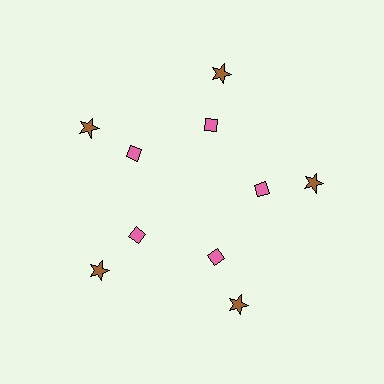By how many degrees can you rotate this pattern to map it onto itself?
The pattern maps onto itself every 72 degrees of rotation.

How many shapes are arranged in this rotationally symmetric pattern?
There are 10 shapes, arranged in 5 groups of 2.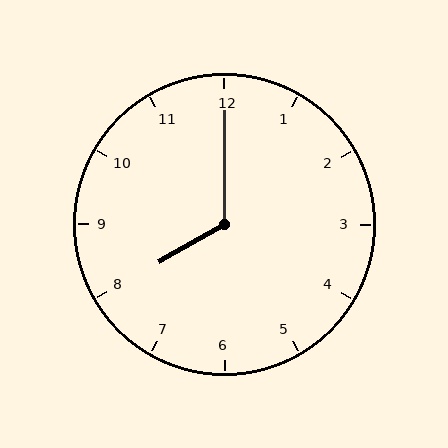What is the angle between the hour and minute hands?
Approximately 120 degrees.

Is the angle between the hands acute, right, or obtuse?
It is obtuse.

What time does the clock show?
8:00.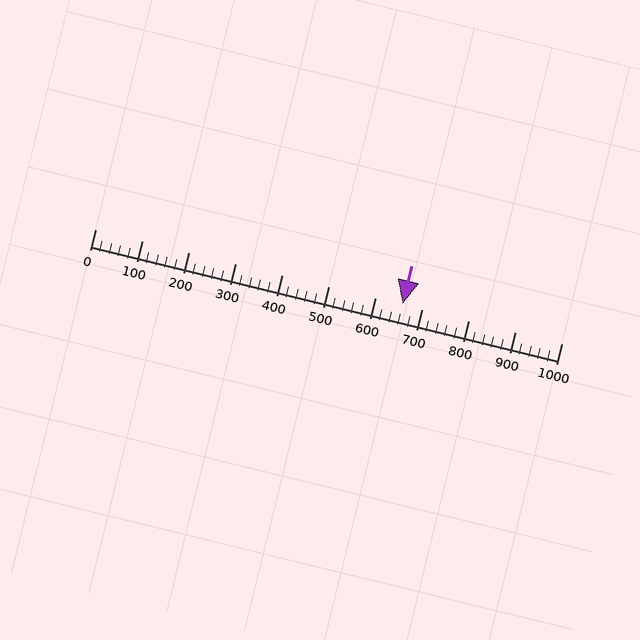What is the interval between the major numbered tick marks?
The major tick marks are spaced 100 units apart.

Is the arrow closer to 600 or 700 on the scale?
The arrow is closer to 700.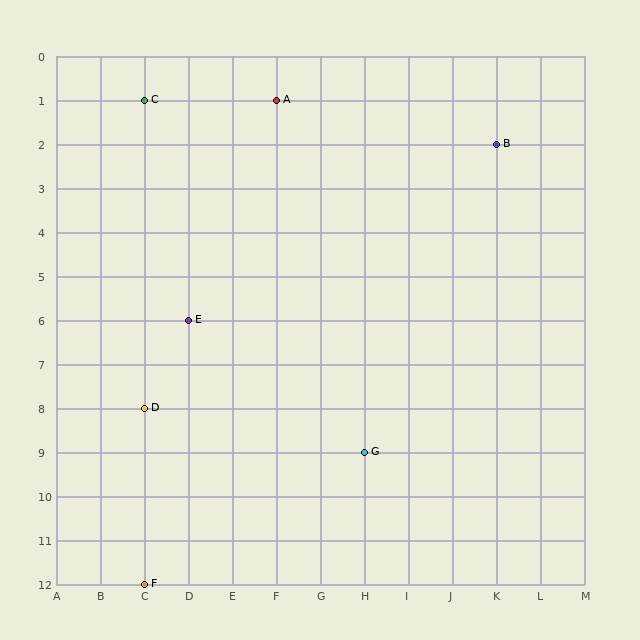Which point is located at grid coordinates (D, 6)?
Point E is at (D, 6).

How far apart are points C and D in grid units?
Points C and D are 7 rows apart.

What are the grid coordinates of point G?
Point G is at grid coordinates (H, 9).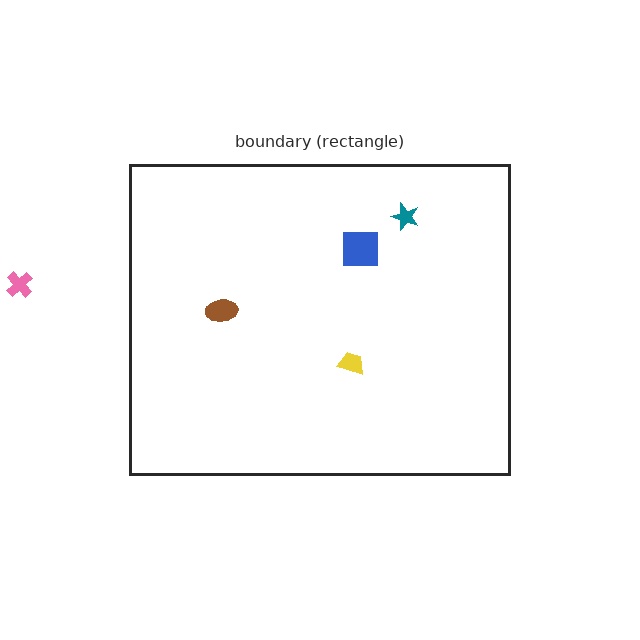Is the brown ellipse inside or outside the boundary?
Inside.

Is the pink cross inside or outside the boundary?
Outside.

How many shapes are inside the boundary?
4 inside, 1 outside.